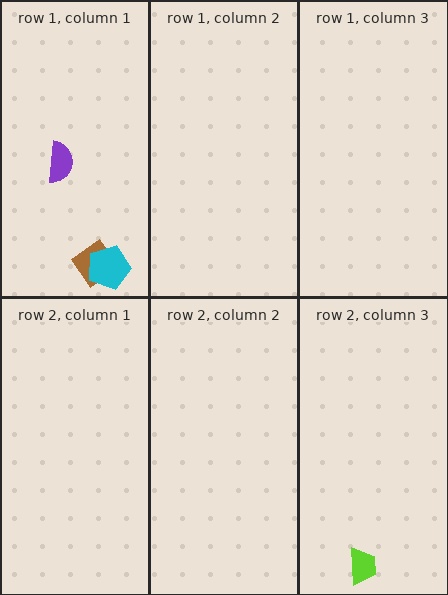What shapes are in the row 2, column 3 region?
The lime trapezoid.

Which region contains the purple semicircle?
The row 1, column 1 region.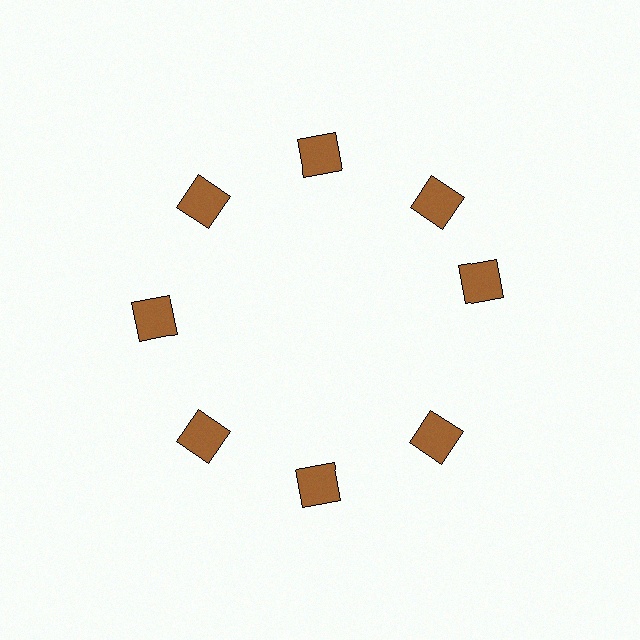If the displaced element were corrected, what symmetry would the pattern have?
It would have 8-fold rotational symmetry — the pattern would map onto itself every 45 degrees.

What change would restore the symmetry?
The symmetry would be restored by rotating it back into even spacing with its neighbors so that all 8 squares sit at equal angles and equal distance from the center.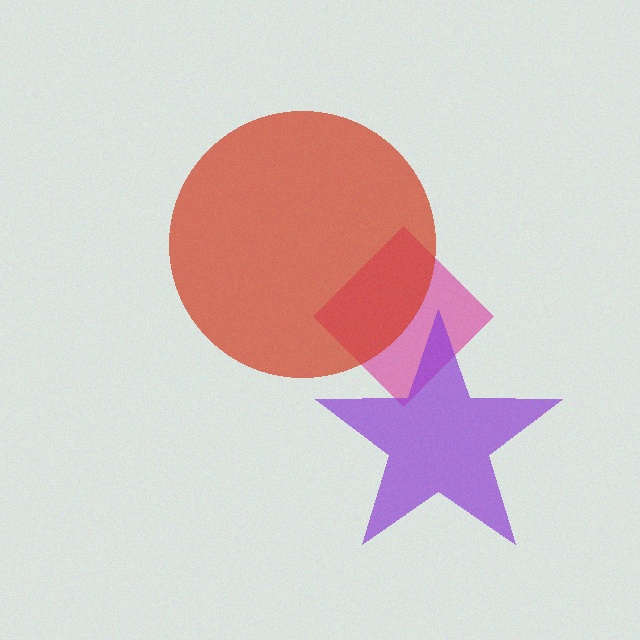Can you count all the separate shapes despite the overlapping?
Yes, there are 3 separate shapes.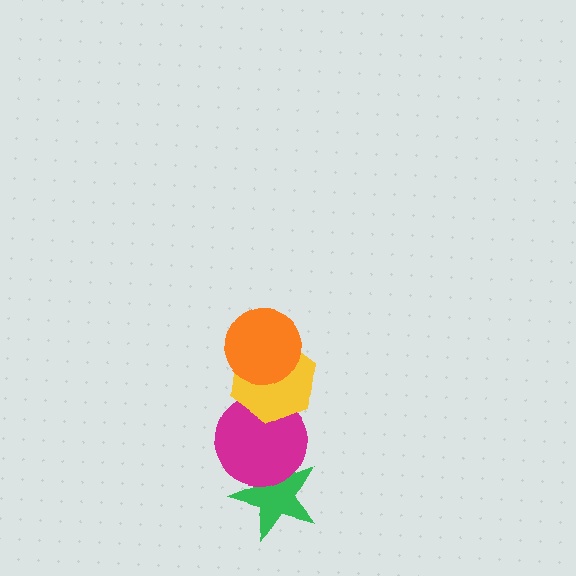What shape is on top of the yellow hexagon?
The orange circle is on top of the yellow hexagon.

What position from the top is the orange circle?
The orange circle is 1st from the top.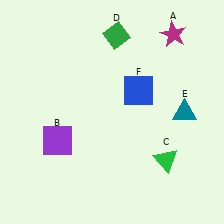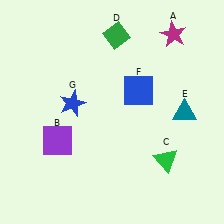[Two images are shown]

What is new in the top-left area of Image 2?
A blue star (G) was added in the top-left area of Image 2.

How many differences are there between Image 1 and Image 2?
There is 1 difference between the two images.